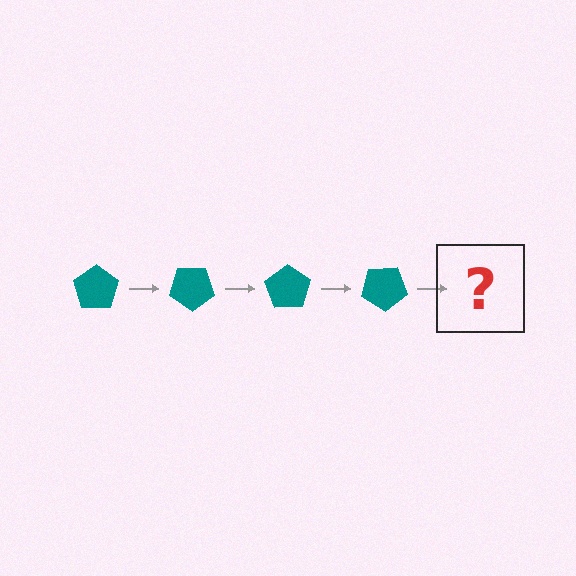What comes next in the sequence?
The next element should be a teal pentagon rotated 140 degrees.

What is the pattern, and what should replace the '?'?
The pattern is that the pentagon rotates 35 degrees each step. The '?' should be a teal pentagon rotated 140 degrees.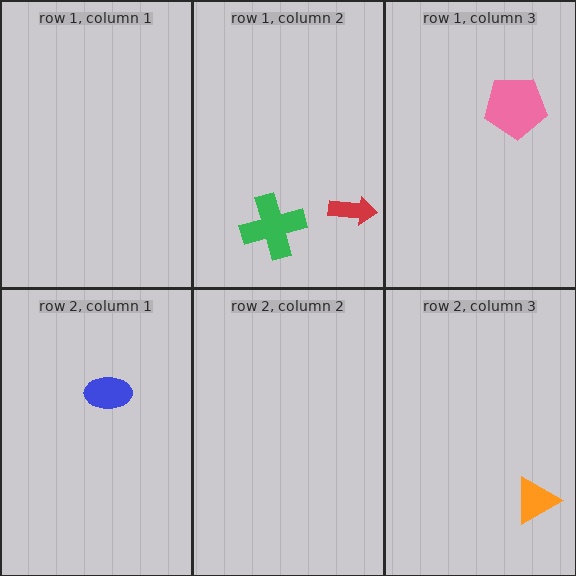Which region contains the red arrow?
The row 1, column 2 region.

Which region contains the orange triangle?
The row 2, column 3 region.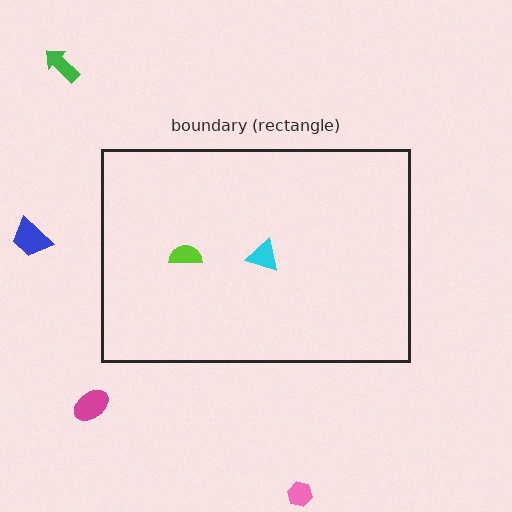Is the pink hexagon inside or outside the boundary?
Outside.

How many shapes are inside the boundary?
2 inside, 4 outside.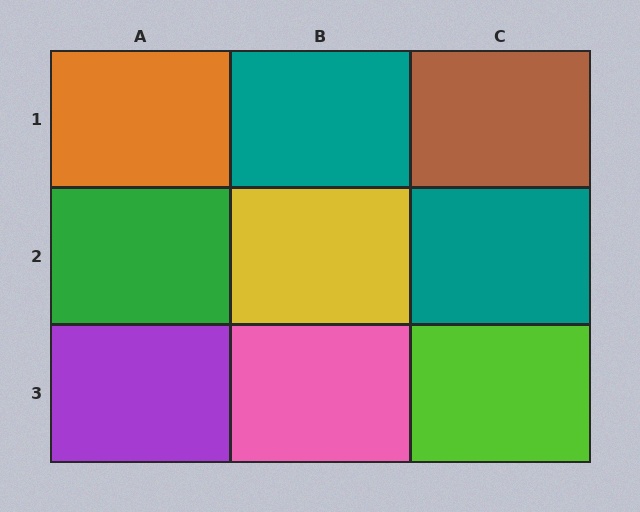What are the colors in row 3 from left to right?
Purple, pink, lime.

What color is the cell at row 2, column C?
Teal.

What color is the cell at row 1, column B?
Teal.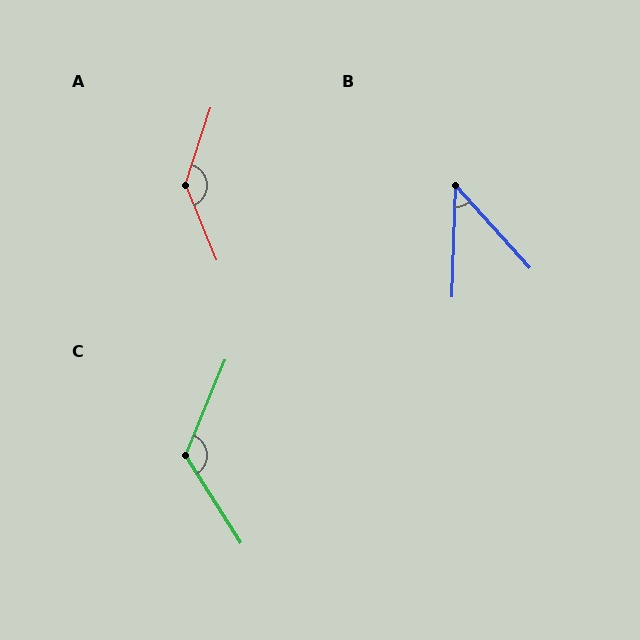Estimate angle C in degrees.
Approximately 125 degrees.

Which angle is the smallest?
B, at approximately 43 degrees.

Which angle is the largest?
A, at approximately 139 degrees.